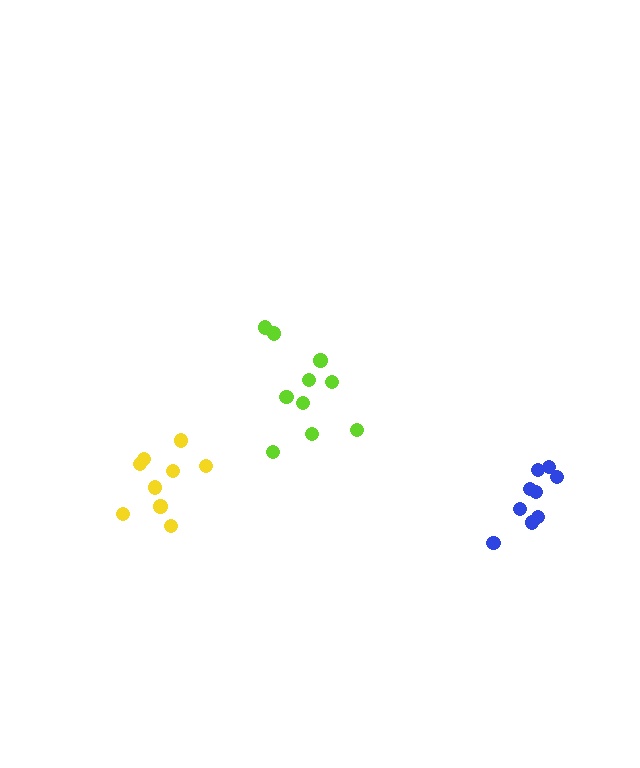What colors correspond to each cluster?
The clusters are colored: lime, yellow, blue.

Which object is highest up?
The lime cluster is topmost.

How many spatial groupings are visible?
There are 3 spatial groupings.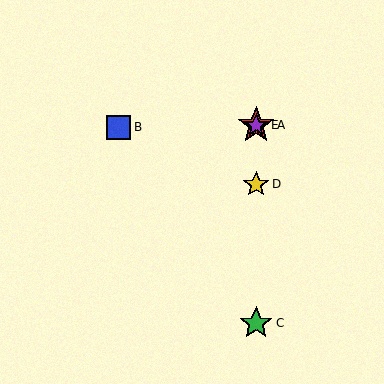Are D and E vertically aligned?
Yes, both are at x≈256.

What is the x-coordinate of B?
Object B is at x≈119.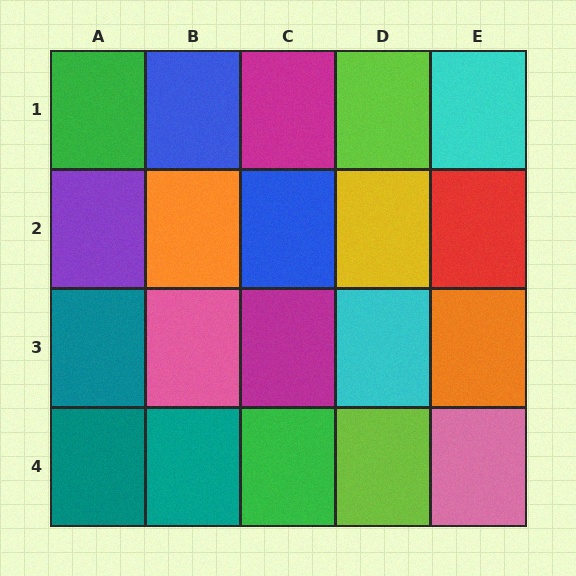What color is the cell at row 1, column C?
Magenta.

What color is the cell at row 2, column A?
Purple.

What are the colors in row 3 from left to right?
Teal, pink, magenta, cyan, orange.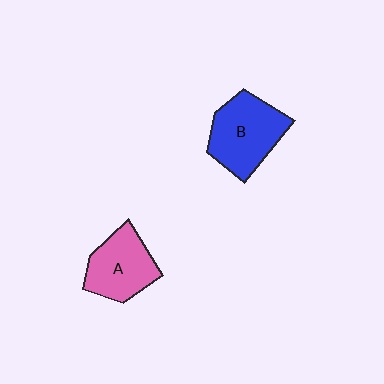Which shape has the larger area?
Shape B (blue).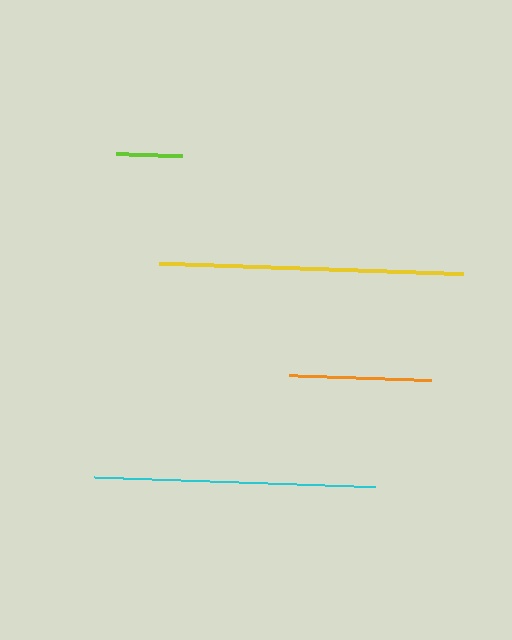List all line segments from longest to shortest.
From longest to shortest: yellow, cyan, orange, lime.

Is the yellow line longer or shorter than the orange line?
The yellow line is longer than the orange line.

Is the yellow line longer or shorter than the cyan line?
The yellow line is longer than the cyan line.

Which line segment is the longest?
The yellow line is the longest at approximately 304 pixels.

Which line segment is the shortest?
The lime line is the shortest at approximately 66 pixels.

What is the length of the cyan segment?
The cyan segment is approximately 280 pixels long.